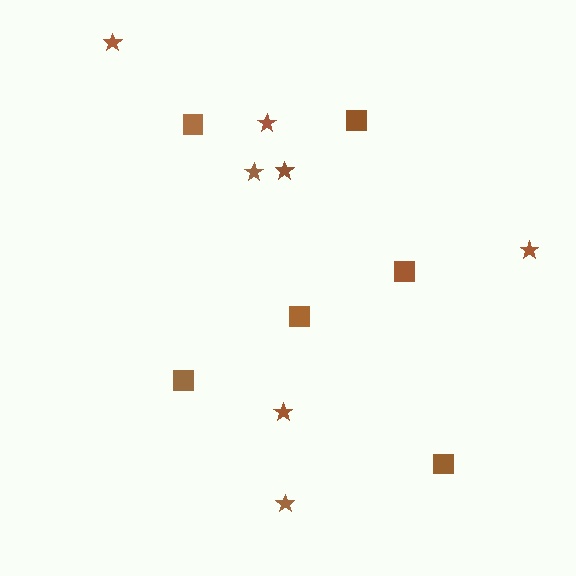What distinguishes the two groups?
There are 2 groups: one group of squares (6) and one group of stars (7).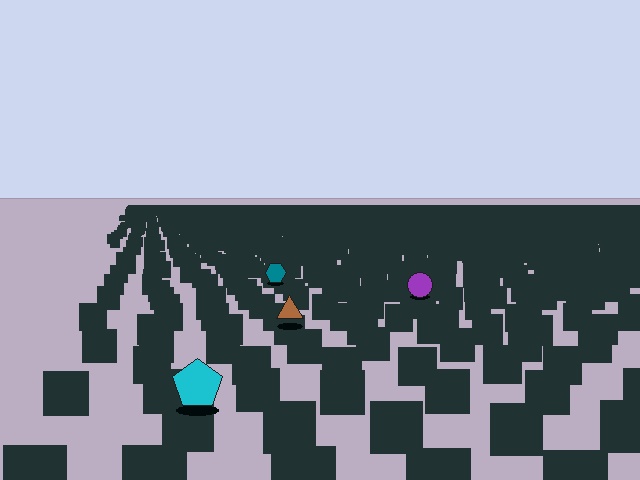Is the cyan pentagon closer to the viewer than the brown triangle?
Yes. The cyan pentagon is closer — you can tell from the texture gradient: the ground texture is coarser near it.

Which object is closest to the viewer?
The cyan pentagon is closest. The texture marks near it are larger and more spread out.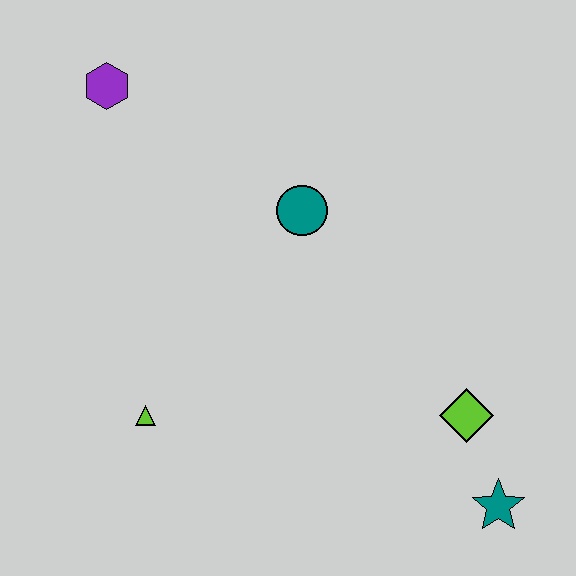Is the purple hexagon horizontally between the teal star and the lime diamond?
No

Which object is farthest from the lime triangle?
The teal star is farthest from the lime triangle.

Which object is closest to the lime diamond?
The teal star is closest to the lime diamond.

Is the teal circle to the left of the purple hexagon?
No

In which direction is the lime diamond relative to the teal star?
The lime diamond is above the teal star.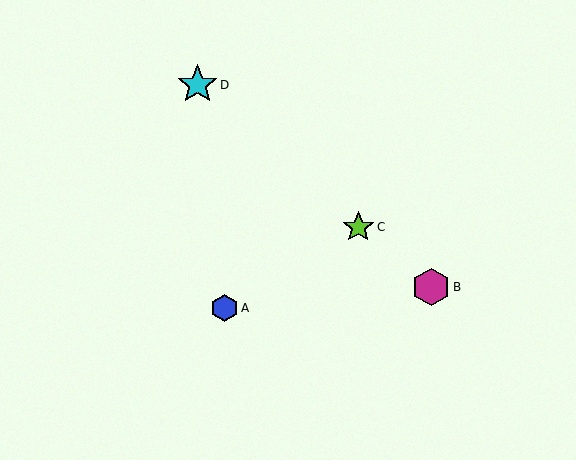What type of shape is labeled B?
Shape B is a magenta hexagon.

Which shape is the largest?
The cyan star (labeled D) is the largest.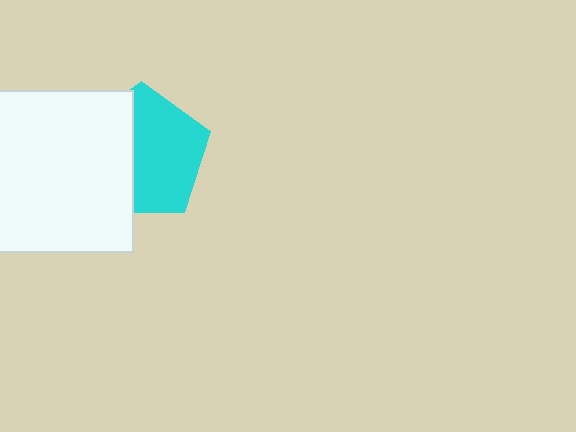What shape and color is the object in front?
The object in front is a white square.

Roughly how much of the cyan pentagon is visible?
About half of it is visible (roughly 58%).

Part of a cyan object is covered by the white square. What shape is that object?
It is a pentagon.